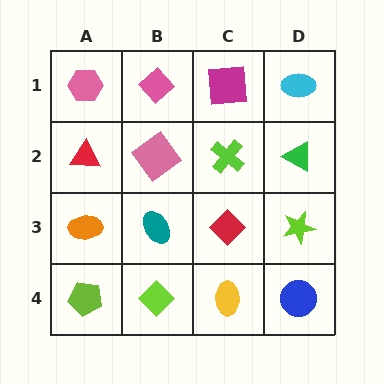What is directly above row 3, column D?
A green triangle.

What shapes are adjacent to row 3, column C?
A lime cross (row 2, column C), a yellow ellipse (row 4, column C), a teal ellipse (row 3, column B), a lime star (row 3, column D).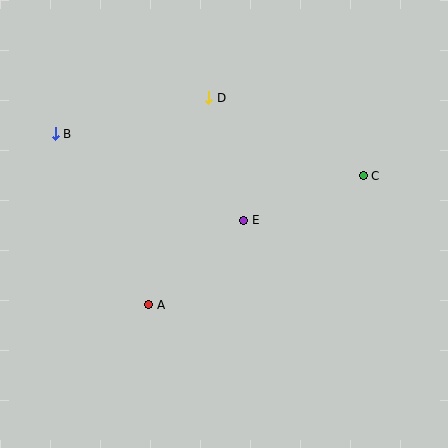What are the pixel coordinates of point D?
Point D is at (209, 98).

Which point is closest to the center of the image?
Point E at (244, 220) is closest to the center.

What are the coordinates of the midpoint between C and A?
The midpoint between C and A is at (256, 240).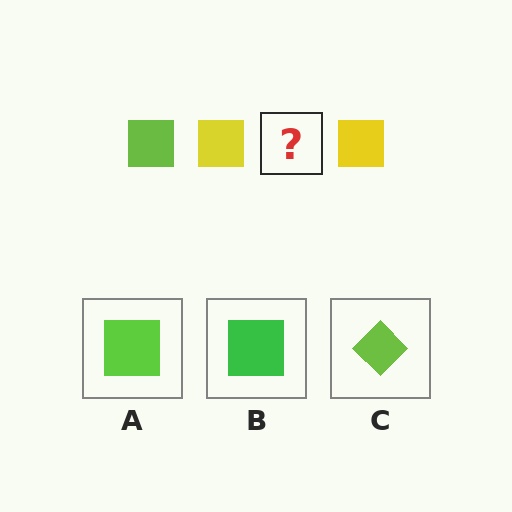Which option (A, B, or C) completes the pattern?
A.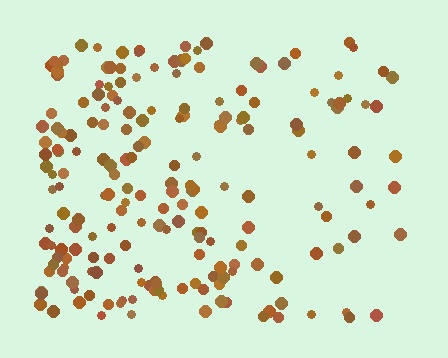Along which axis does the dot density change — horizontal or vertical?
Horizontal.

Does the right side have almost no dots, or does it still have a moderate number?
Still a moderate number, just noticeably fewer than the left.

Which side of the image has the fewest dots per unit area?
The right.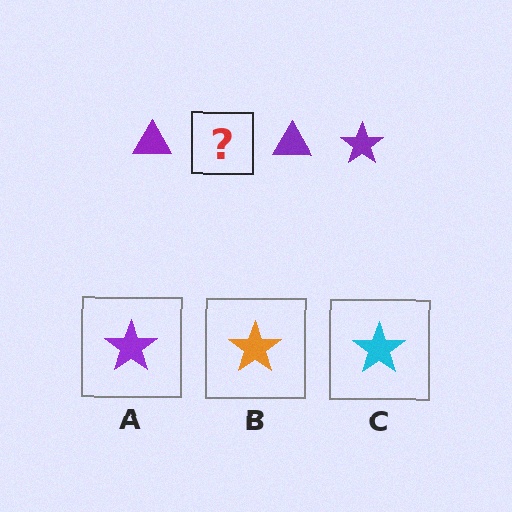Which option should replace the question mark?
Option A.